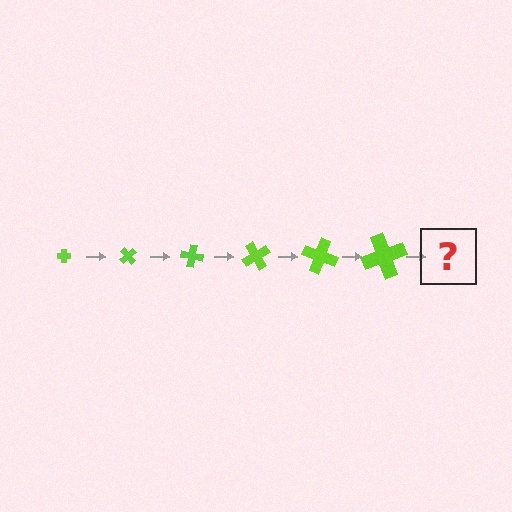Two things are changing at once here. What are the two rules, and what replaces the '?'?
The two rules are that the cross grows larger each step and it rotates 50 degrees each step. The '?' should be a cross, larger than the previous one and rotated 300 degrees from the start.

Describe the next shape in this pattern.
It should be a cross, larger than the previous one and rotated 300 degrees from the start.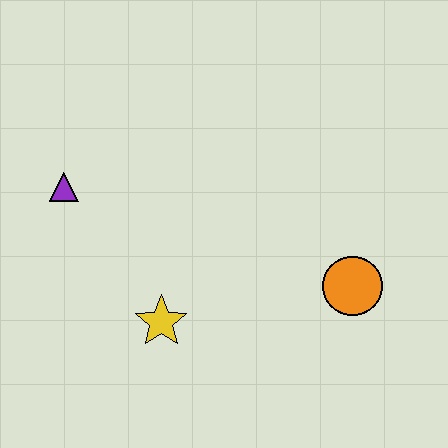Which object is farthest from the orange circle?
The purple triangle is farthest from the orange circle.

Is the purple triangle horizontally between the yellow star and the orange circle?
No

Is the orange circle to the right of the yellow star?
Yes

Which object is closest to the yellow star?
The purple triangle is closest to the yellow star.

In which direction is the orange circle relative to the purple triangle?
The orange circle is to the right of the purple triangle.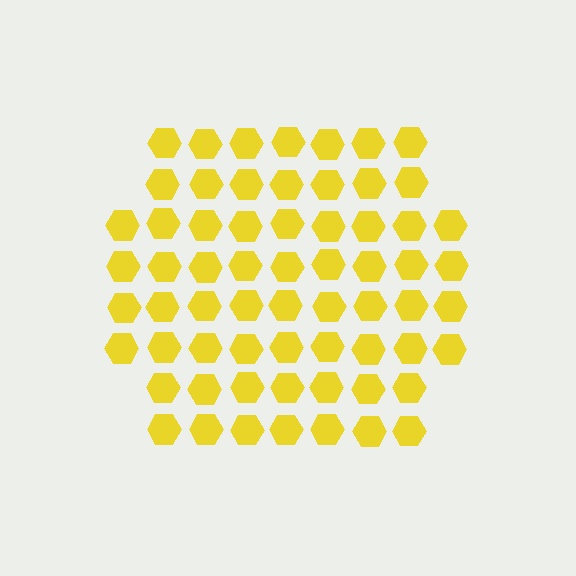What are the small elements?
The small elements are hexagons.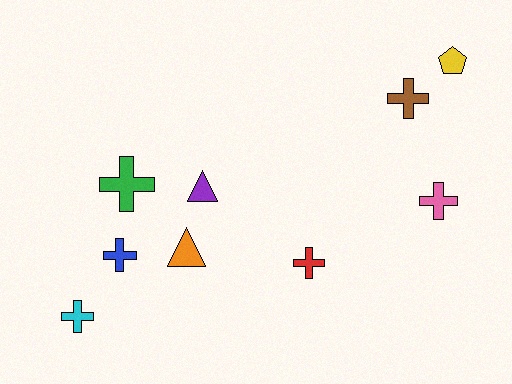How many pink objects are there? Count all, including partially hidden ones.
There is 1 pink object.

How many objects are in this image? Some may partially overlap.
There are 9 objects.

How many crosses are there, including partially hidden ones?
There are 6 crosses.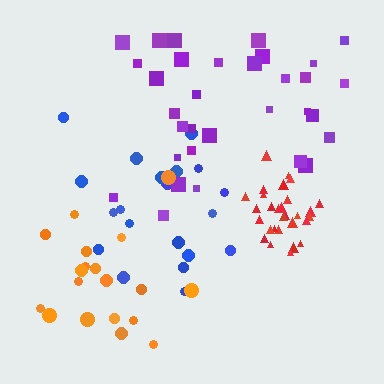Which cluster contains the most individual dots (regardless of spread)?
Purple (32).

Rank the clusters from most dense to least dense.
red, purple, orange, blue.